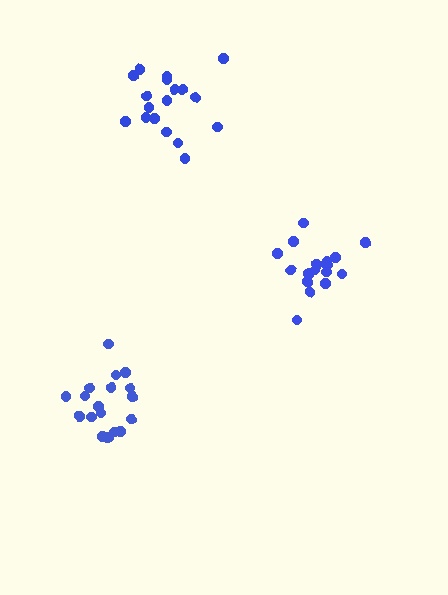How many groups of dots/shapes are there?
There are 3 groups.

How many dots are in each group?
Group 1: 18 dots, Group 2: 18 dots, Group 3: 18 dots (54 total).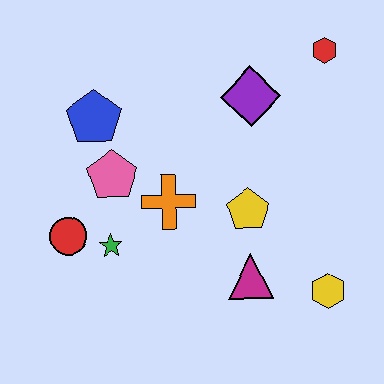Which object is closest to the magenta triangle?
The yellow pentagon is closest to the magenta triangle.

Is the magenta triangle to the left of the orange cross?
No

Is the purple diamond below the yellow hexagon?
No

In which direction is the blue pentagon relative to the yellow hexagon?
The blue pentagon is to the left of the yellow hexagon.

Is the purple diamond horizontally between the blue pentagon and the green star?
No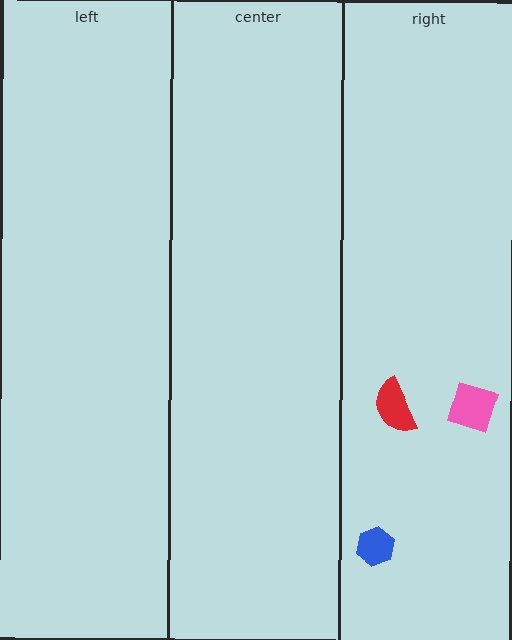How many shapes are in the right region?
3.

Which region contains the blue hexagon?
The right region.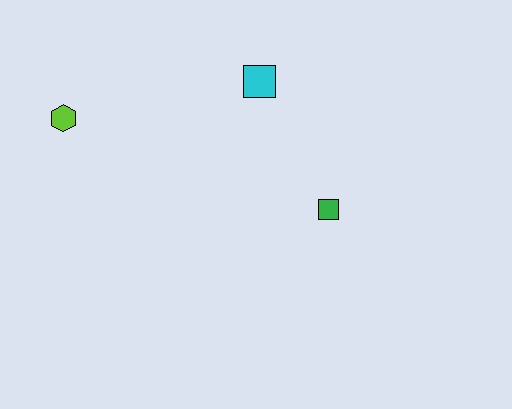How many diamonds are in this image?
There are no diamonds.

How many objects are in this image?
There are 3 objects.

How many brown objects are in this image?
There are no brown objects.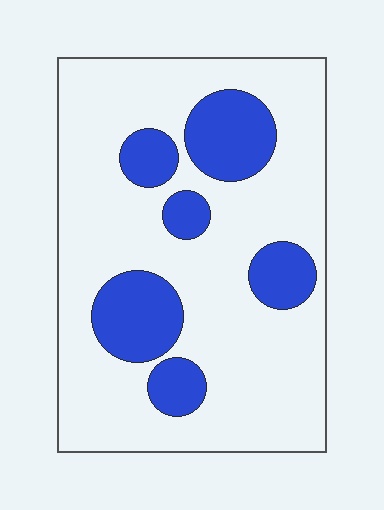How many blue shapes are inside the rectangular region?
6.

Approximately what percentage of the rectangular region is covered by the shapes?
Approximately 25%.